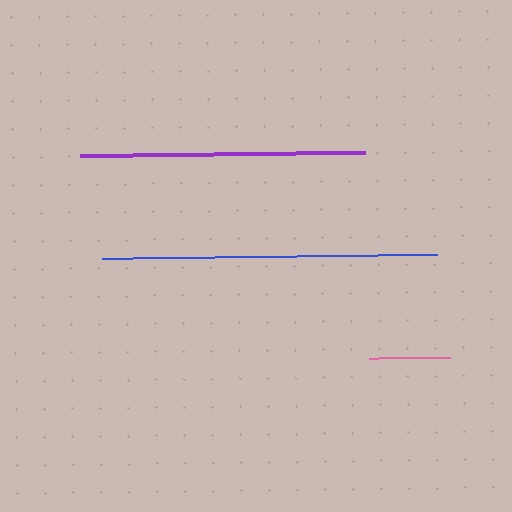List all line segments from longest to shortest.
From longest to shortest: blue, purple, pink.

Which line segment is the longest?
The blue line is the longest at approximately 335 pixels.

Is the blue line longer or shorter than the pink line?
The blue line is longer than the pink line.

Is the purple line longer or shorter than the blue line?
The blue line is longer than the purple line.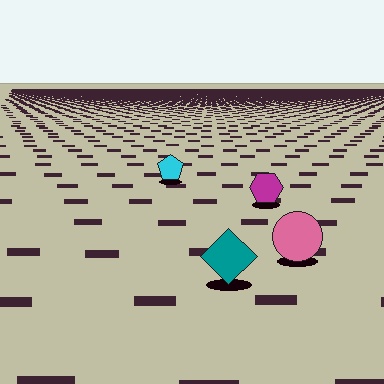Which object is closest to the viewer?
The teal diamond is closest. The texture marks near it are larger and more spread out.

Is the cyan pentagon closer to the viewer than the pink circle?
No. The pink circle is closer — you can tell from the texture gradient: the ground texture is coarser near it.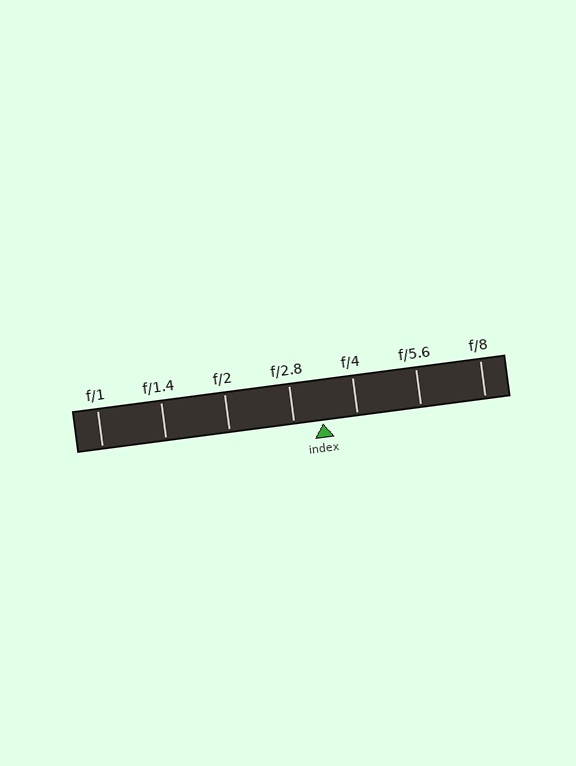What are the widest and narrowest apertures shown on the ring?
The widest aperture shown is f/1 and the narrowest is f/8.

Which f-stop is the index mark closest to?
The index mark is closest to f/2.8.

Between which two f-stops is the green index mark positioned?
The index mark is between f/2.8 and f/4.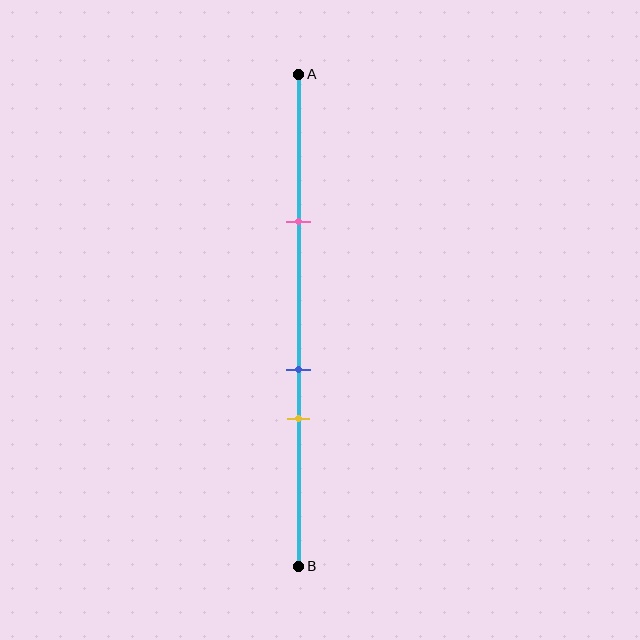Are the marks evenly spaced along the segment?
No, the marks are not evenly spaced.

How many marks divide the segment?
There are 3 marks dividing the segment.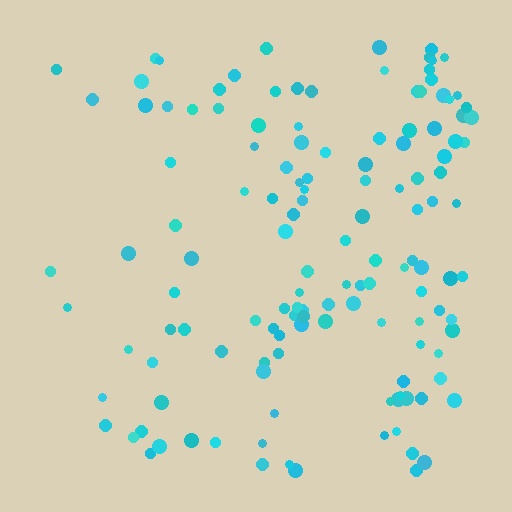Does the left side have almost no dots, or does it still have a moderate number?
Still a moderate number, just noticeably fewer than the right.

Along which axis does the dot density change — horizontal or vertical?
Horizontal.